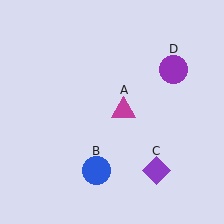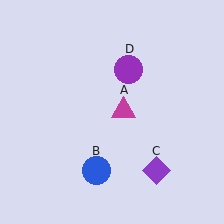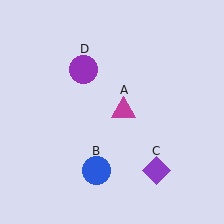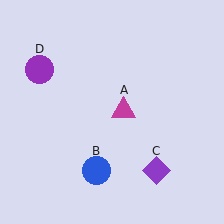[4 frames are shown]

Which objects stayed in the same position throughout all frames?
Magenta triangle (object A) and blue circle (object B) and purple diamond (object C) remained stationary.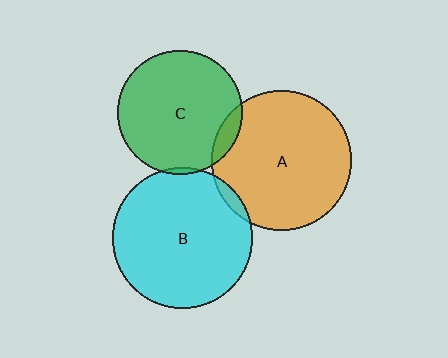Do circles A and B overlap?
Yes.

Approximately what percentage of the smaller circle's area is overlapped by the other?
Approximately 5%.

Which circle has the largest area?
Circle B (cyan).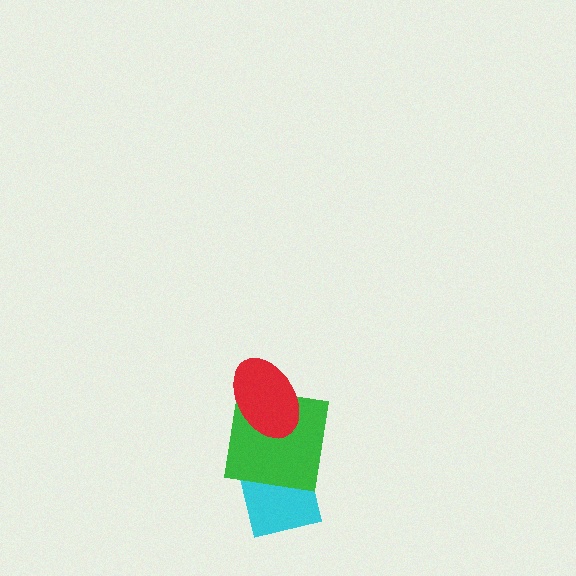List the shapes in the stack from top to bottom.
From top to bottom: the red ellipse, the green square, the cyan square.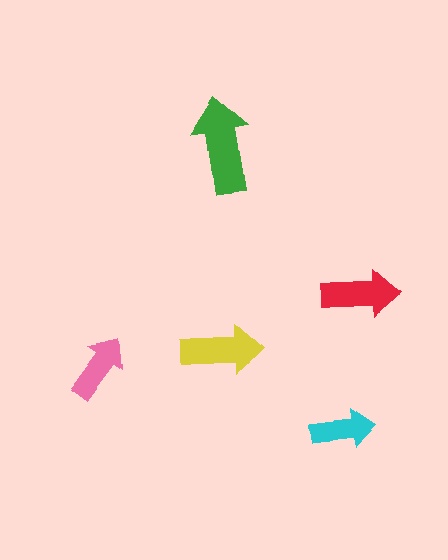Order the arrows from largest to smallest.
the green one, the yellow one, the red one, the pink one, the cyan one.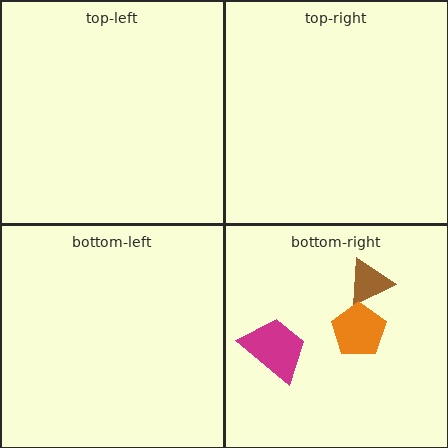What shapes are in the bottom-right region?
The brown triangle, the orange pentagon, the magenta trapezoid.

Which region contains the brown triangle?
The bottom-right region.